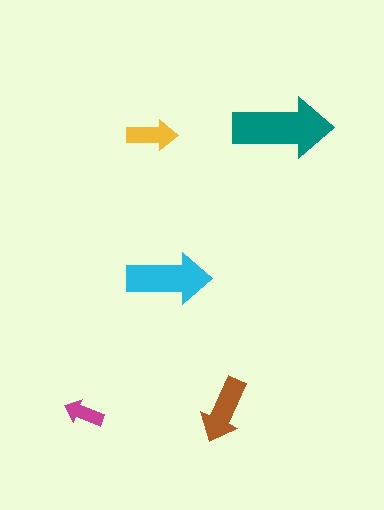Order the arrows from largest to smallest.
the teal one, the cyan one, the brown one, the yellow one, the magenta one.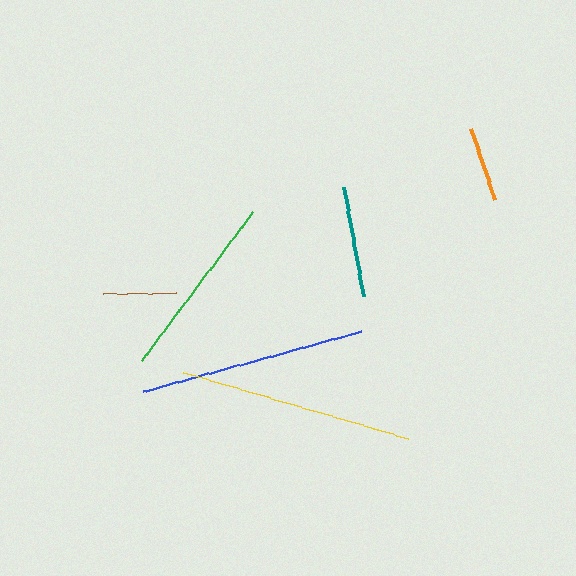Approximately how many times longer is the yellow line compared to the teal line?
The yellow line is approximately 2.1 times the length of the teal line.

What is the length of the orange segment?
The orange segment is approximately 75 pixels long.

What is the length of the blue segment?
The blue segment is approximately 226 pixels long.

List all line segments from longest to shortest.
From longest to shortest: yellow, blue, green, teal, orange, brown.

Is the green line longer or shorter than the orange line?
The green line is longer than the orange line.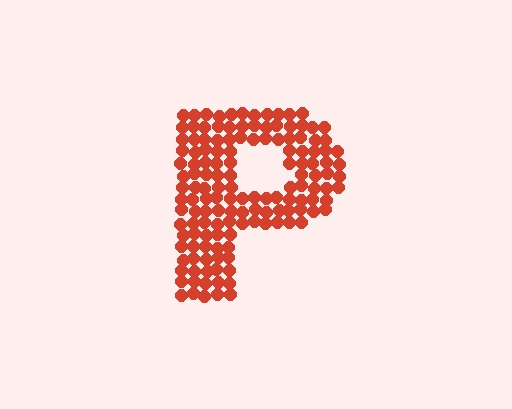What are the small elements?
The small elements are circles.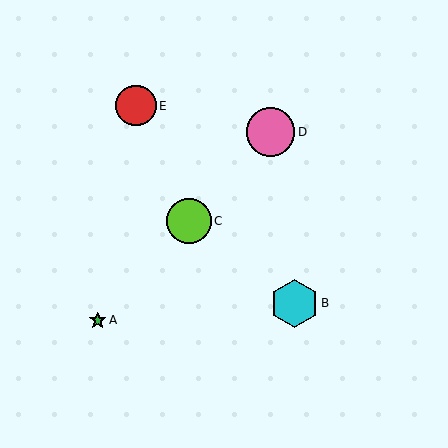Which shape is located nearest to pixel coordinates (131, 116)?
The red circle (labeled E) at (136, 106) is nearest to that location.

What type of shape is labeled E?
Shape E is a red circle.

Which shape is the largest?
The pink circle (labeled D) is the largest.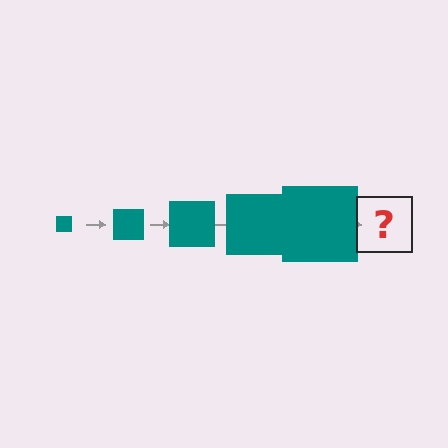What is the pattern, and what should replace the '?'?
The pattern is that the square gets progressively larger each step. The '?' should be a teal square, larger than the previous one.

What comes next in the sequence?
The next element should be a teal square, larger than the previous one.